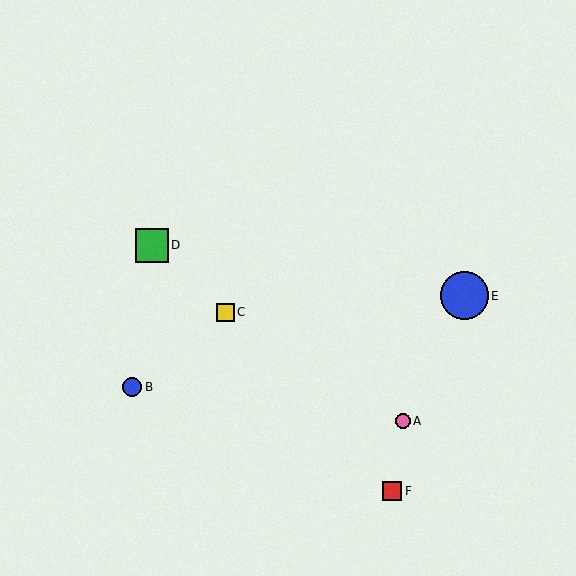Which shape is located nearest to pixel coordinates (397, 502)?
The red square (labeled F) at (392, 491) is nearest to that location.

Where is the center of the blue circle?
The center of the blue circle is at (464, 296).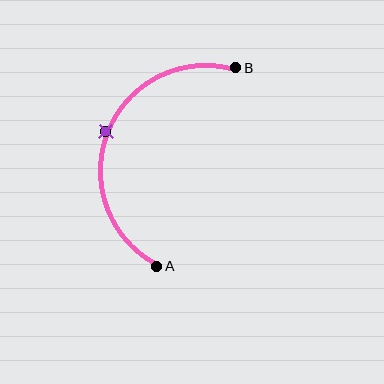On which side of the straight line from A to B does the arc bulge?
The arc bulges to the left of the straight line connecting A and B.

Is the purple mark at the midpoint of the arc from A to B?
Yes. The purple mark lies on the arc at equal arc-length from both A and B — it is the arc midpoint.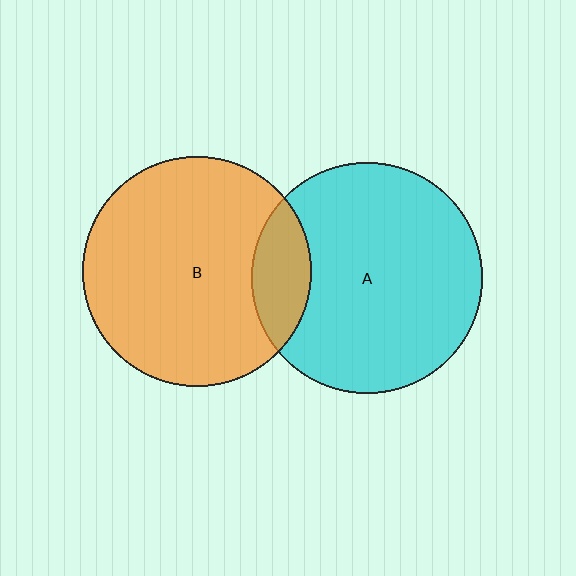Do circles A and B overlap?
Yes.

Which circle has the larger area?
Circle A (cyan).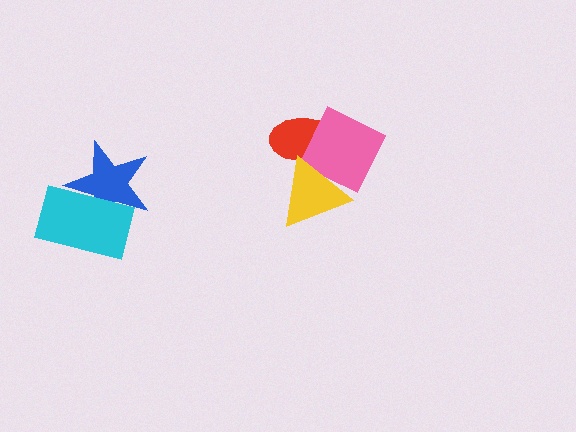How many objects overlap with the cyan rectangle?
1 object overlaps with the cyan rectangle.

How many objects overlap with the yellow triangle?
2 objects overlap with the yellow triangle.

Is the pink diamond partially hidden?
Yes, it is partially covered by another shape.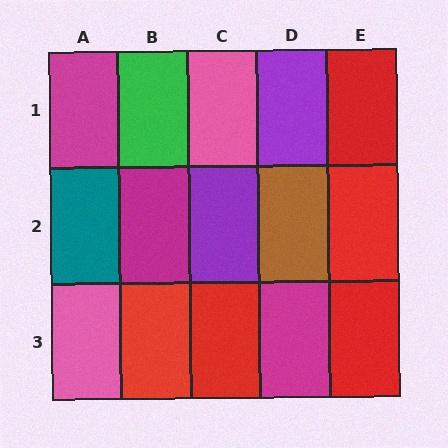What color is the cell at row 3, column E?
Red.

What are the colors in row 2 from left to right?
Teal, magenta, purple, brown, red.